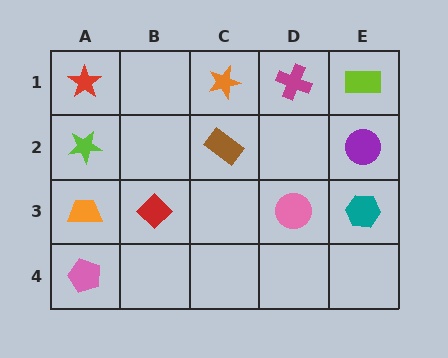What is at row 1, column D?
A magenta cross.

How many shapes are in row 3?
4 shapes.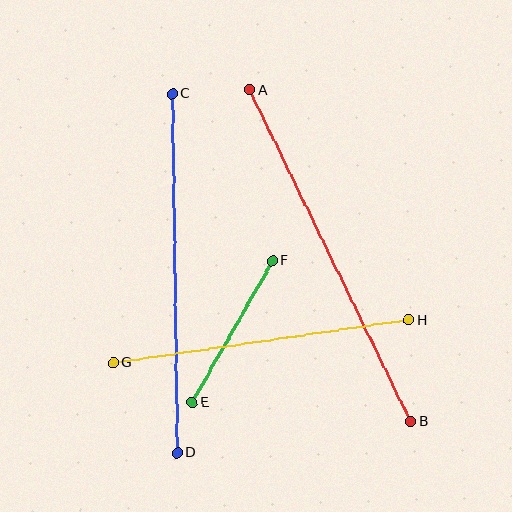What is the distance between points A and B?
The distance is approximately 369 pixels.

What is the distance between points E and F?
The distance is approximately 163 pixels.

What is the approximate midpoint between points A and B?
The midpoint is at approximately (330, 256) pixels.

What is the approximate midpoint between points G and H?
The midpoint is at approximately (261, 341) pixels.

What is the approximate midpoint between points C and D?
The midpoint is at approximately (175, 273) pixels.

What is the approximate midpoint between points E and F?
The midpoint is at approximately (232, 332) pixels.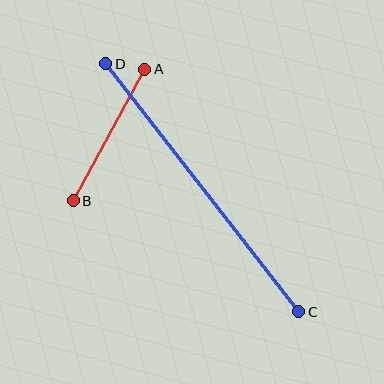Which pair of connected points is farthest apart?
Points C and D are farthest apart.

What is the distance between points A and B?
The distance is approximately 150 pixels.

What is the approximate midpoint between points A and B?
The midpoint is at approximately (109, 135) pixels.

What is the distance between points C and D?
The distance is approximately 314 pixels.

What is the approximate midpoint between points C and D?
The midpoint is at approximately (202, 188) pixels.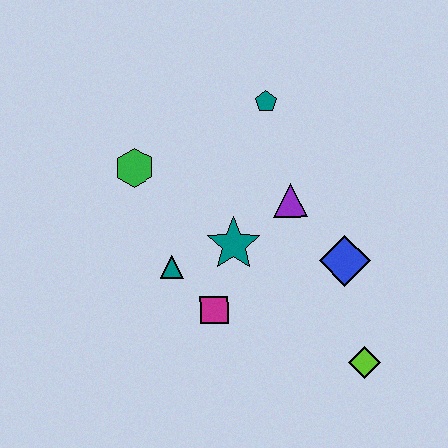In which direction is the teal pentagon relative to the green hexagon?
The teal pentagon is to the right of the green hexagon.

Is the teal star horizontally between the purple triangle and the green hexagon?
Yes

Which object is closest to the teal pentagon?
The purple triangle is closest to the teal pentagon.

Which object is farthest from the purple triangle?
The lime diamond is farthest from the purple triangle.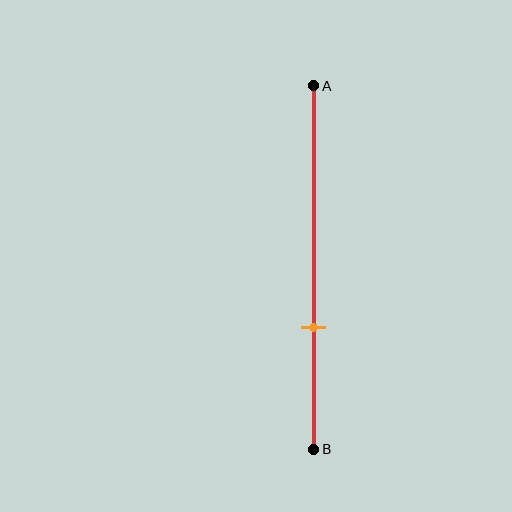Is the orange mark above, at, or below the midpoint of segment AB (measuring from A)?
The orange mark is below the midpoint of segment AB.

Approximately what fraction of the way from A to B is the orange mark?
The orange mark is approximately 65% of the way from A to B.